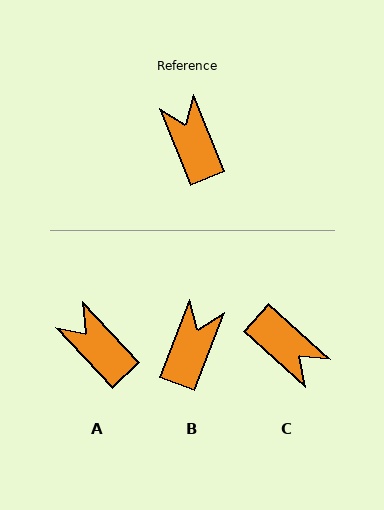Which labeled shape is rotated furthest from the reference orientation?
C, about 154 degrees away.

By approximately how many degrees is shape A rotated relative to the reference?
Approximately 22 degrees counter-clockwise.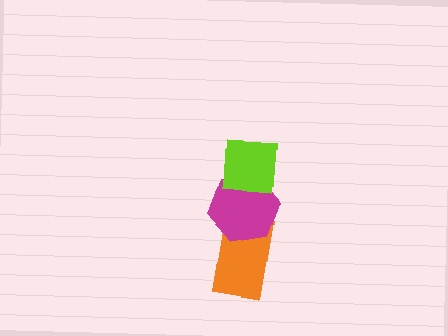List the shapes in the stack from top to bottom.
From top to bottom: the lime square, the magenta hexagon, the orange rectangle.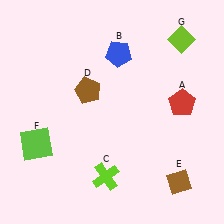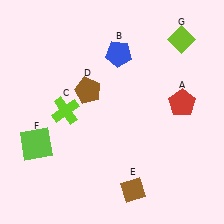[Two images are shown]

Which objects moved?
The objects that moved are: the lime cross (C), the brown diamond (E).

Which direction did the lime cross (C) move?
The lime cross (C) moved up.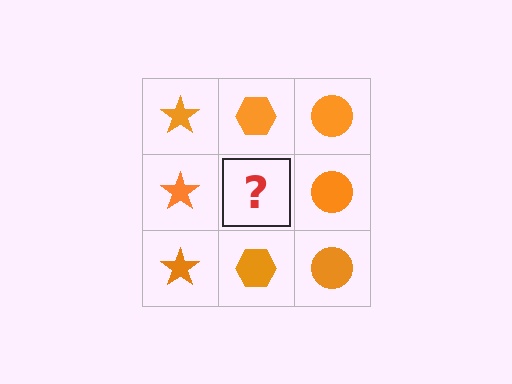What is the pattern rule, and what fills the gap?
The rule is that each column has a consistent shape. The gap should be filled with an orange hexagon.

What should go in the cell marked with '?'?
The missing cell should contain an orange hexagon.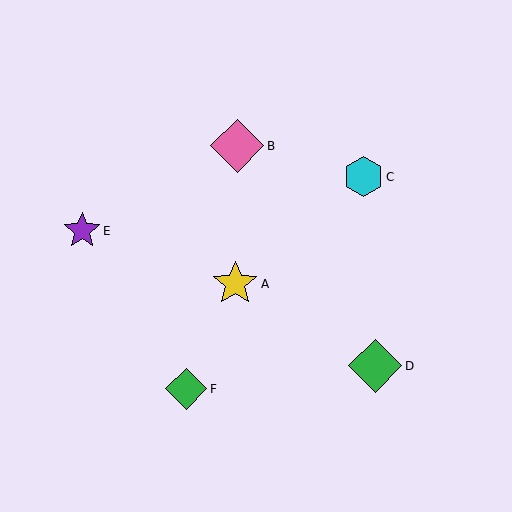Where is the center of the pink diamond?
The center of the pink diamond is at (237, 146).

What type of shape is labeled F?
Shape F is a green diamond.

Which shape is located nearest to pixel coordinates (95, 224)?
The purple star (labeled E) at (82, 231) is nearest to that location.